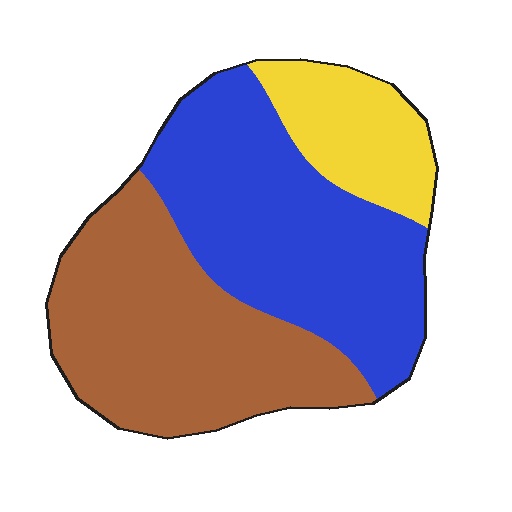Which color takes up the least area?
Yellow, at roughly 15%.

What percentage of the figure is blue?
Blue takes up about two fifths (2/5) of the figure.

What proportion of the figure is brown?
Brown covers about 40% of the figure.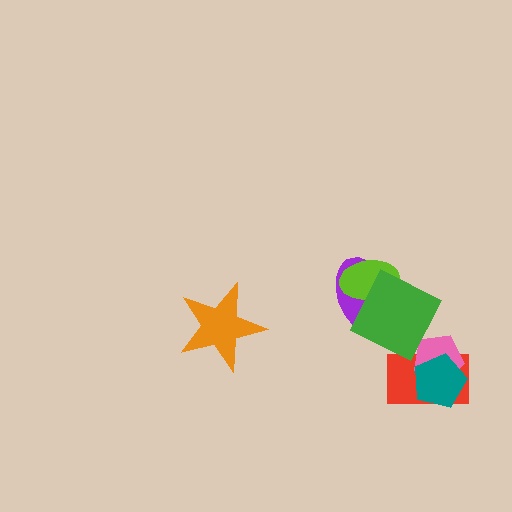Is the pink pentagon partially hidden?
Yes, it is partially covered by another shape.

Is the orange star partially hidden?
No, no other shape covers it.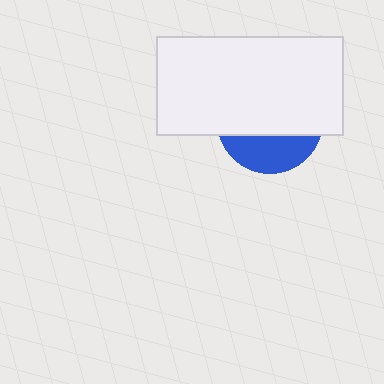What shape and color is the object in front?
The object in front is a white rectangle.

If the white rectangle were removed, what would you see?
You would see the complete blue circle.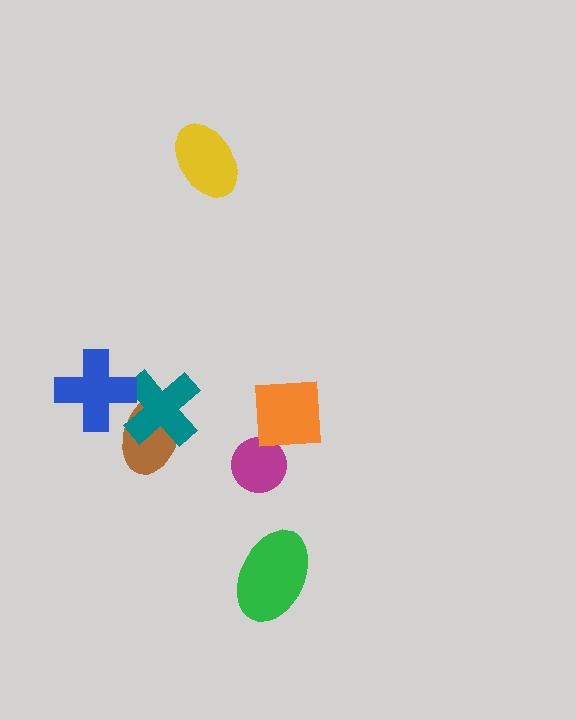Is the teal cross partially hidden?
Yes, it is partially covered by another shape.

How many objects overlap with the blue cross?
2 objects overlap with the blue cross.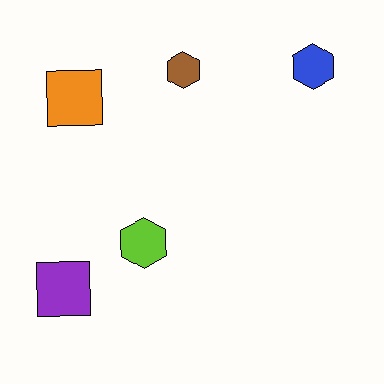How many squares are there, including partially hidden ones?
There are 2 squares.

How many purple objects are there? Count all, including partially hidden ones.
There is 1 purple object.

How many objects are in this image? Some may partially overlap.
There are 5 objects.